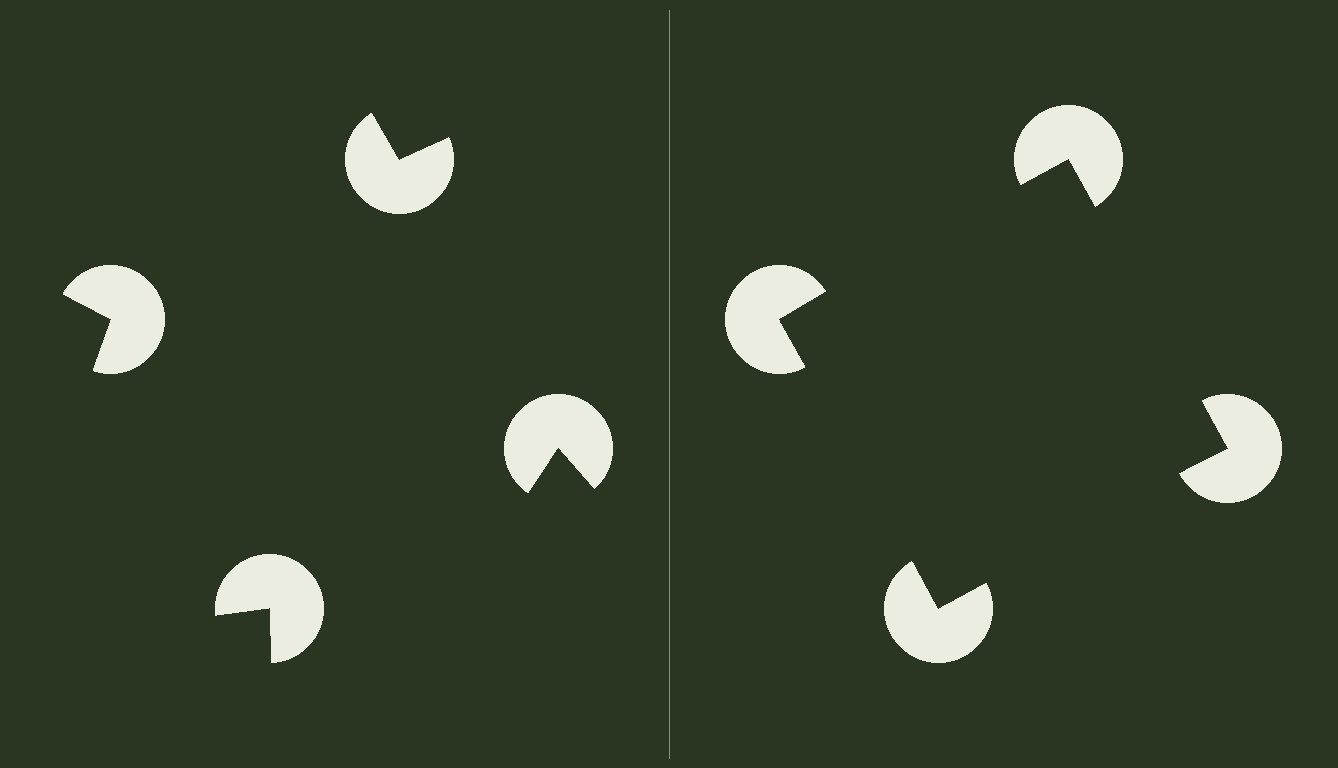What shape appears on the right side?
An illusory square.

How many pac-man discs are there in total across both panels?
8 — 4 on each side.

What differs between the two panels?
The pac-man discs are positioned identically on both sides; only the wedge orientations differ. On the right they align to a square; on the left they are misaligned.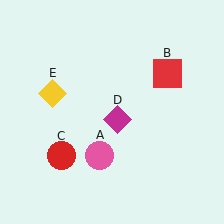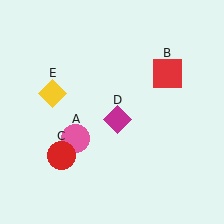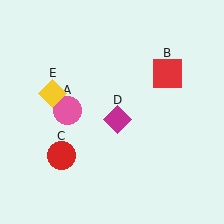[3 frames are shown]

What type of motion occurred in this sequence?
The pink circle (object A) rotated clockwise around the center of the scene.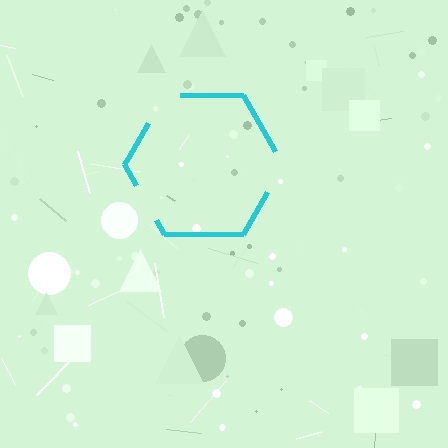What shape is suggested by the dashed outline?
The dashed outline suggests a hexagon.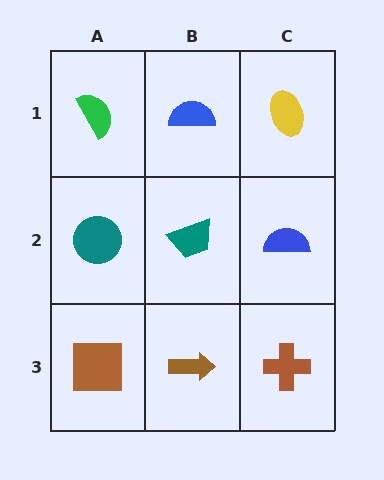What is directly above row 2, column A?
A green semicircle.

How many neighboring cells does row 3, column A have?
2.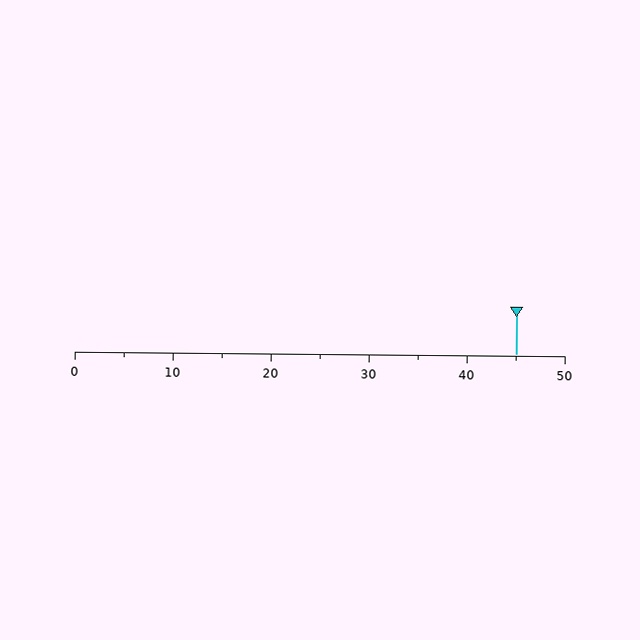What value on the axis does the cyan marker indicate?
The marker indicates approximately 45.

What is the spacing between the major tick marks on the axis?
The major ticks are spaced 10 apart.